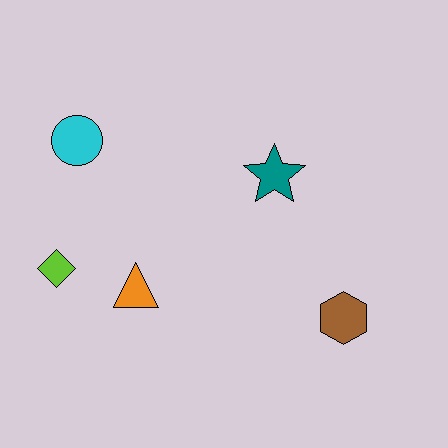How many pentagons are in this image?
There are no pentagons.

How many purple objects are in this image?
There are no purple objects.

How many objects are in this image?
There are 5 objects.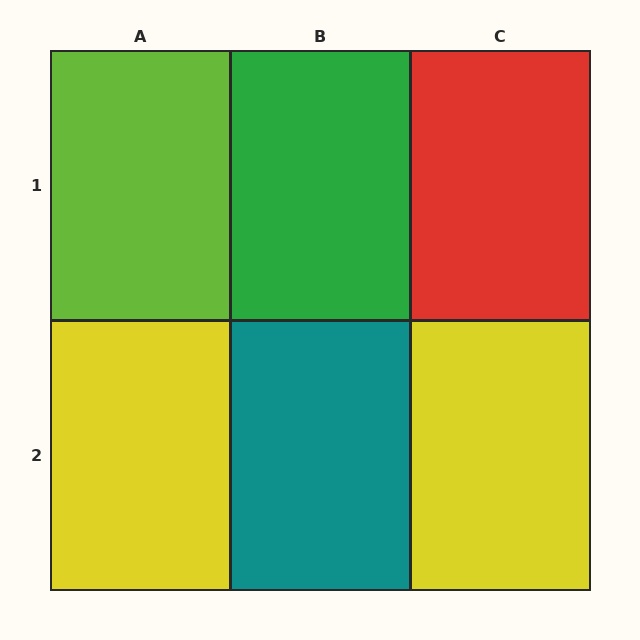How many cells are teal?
1 cell is teal.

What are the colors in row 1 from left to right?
Lime, green, red.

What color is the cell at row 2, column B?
Teal.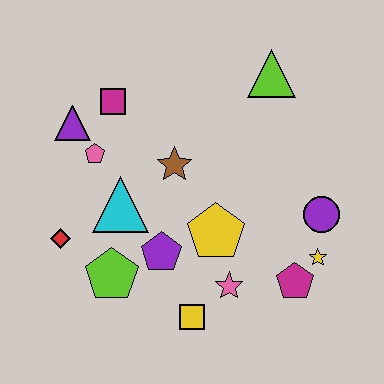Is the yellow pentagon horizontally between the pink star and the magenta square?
Yes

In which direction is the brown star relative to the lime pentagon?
The brown star is above the lime pentagon.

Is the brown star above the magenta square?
No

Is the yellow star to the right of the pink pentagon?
Yes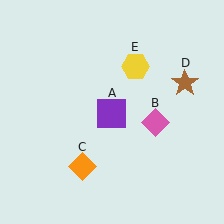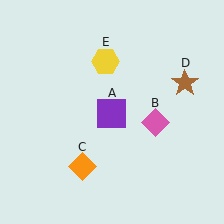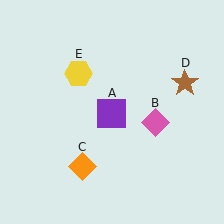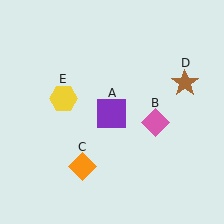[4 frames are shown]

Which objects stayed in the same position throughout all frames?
Purple square (object A) and pink diamond (object B) and orange diamond (object C) and brown star (object D) remained stationary.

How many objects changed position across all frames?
1 object changed position: yellow hexagon (object E).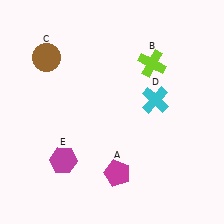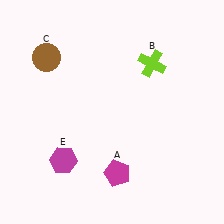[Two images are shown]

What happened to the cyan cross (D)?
The cyan cross (D) was removed in Image 2. It was in the top-right area of Image 1.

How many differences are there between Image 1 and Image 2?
There is 1 difference between the two images.